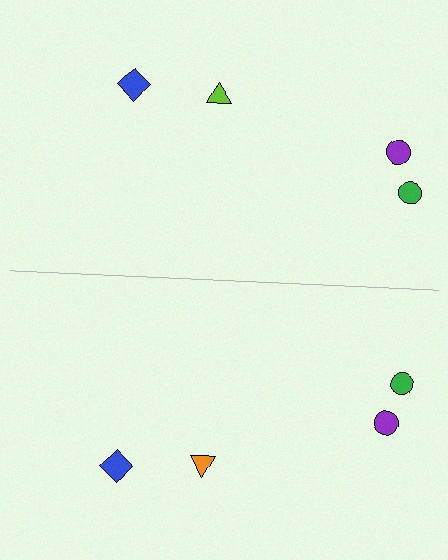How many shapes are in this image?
There are 8 shapes in this image.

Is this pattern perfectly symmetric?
No, the pattern is not perfectly symmetric. The orange triangle on the bottom side breaks the symmetry — its mirror counterpart is lime.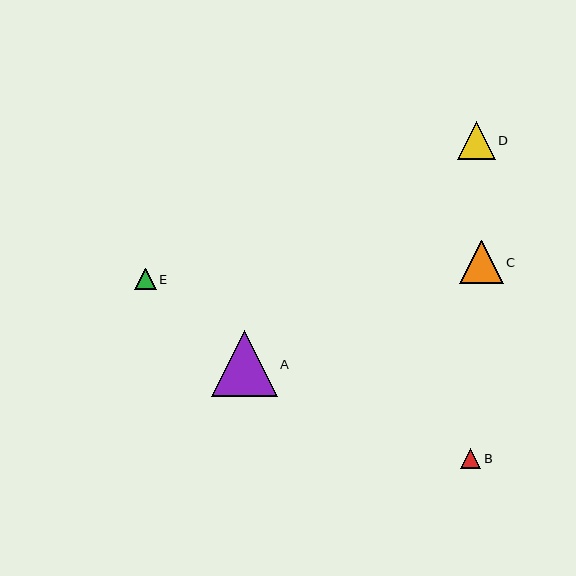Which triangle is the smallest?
Triangle B is the smallest with a size of approximately 20 pixels.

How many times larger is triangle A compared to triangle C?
Triangle A is approximately 1.5 times the size of triangle C.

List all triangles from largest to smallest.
From largest to smallest: A, C, D, E, B.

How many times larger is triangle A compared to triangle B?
Triangle A is approximately 3.2 times the size of triangle B.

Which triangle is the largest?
Triangle A is the largest with a size of approximately 66 pixels.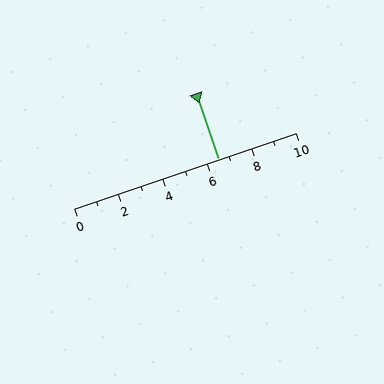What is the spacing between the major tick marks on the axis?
The major ticks are spaced 2 apart.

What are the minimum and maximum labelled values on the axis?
The axis runs from 0 to 10.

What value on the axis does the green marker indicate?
The marker indicates approximately 6.5.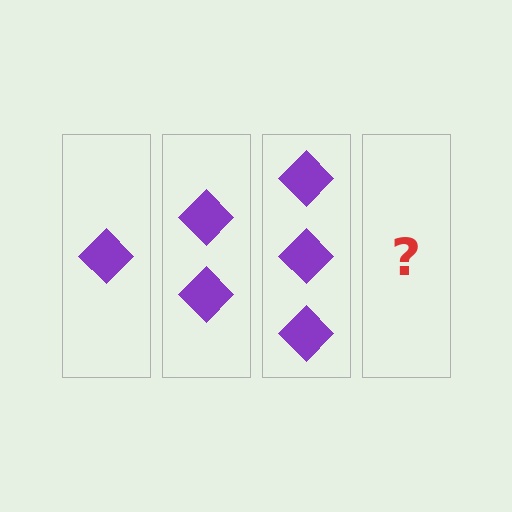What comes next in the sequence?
The next element should be 4 diamonds.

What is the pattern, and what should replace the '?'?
The pattern is that each step adds one more diamond. The '?' should be 4 diamonds.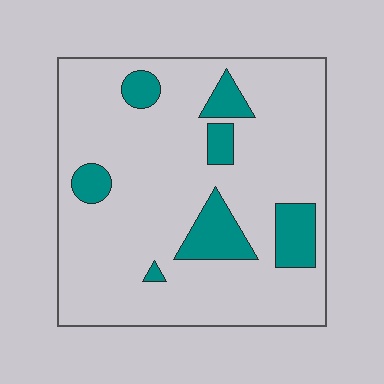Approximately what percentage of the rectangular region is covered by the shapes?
Approximately 15%.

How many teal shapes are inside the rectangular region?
7.